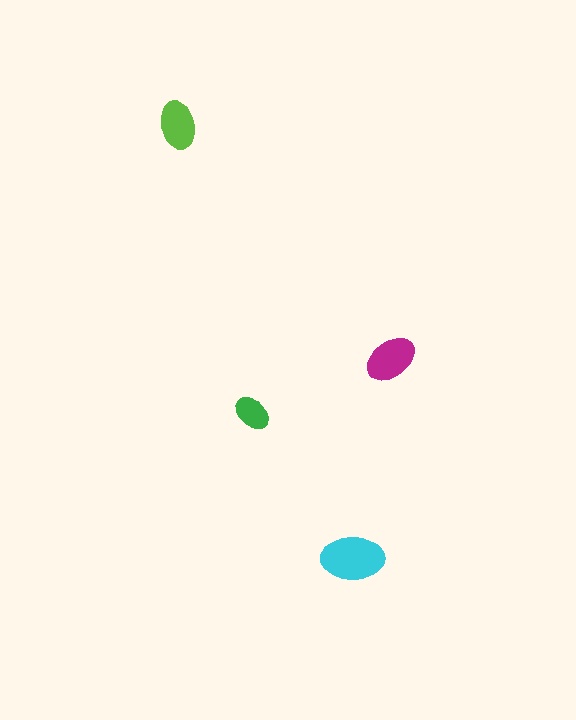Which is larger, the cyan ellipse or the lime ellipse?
The cyan one.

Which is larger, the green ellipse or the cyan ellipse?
The cyan one.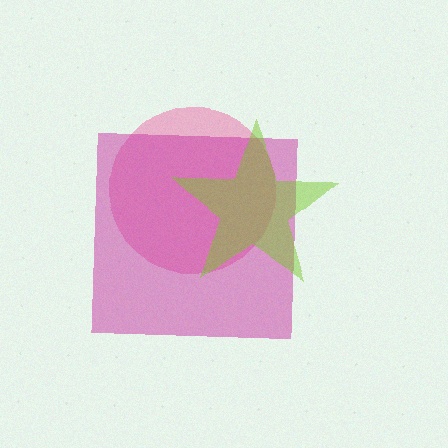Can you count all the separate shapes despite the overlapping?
Yes, there are 3 separate shapes.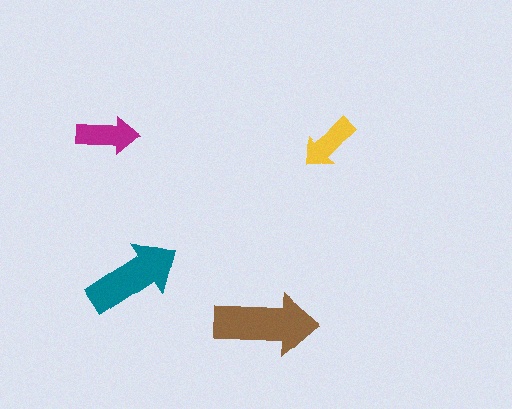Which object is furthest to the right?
The yellow arrow is rightmost.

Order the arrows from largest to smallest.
the brown one, the teal one, the magenta one, the yellow one.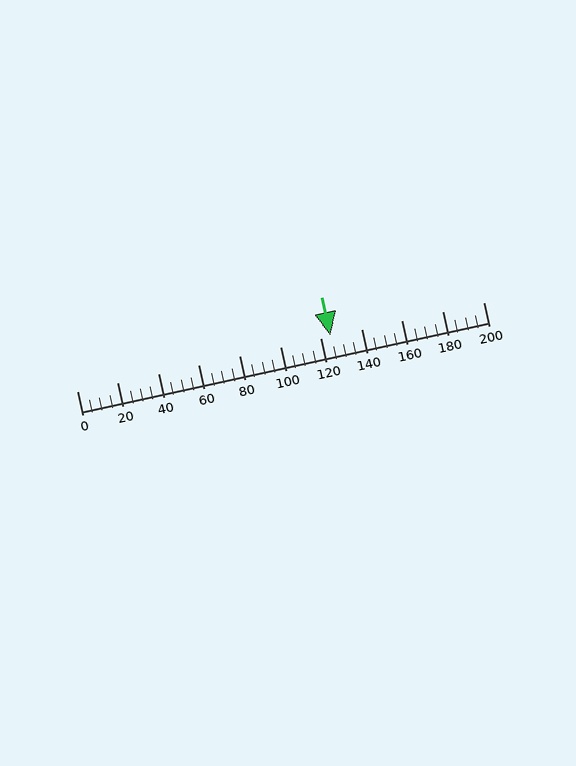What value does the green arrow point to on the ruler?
The green arrow points to approximately 125.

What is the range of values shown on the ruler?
The ruler shows values from 0 to 200.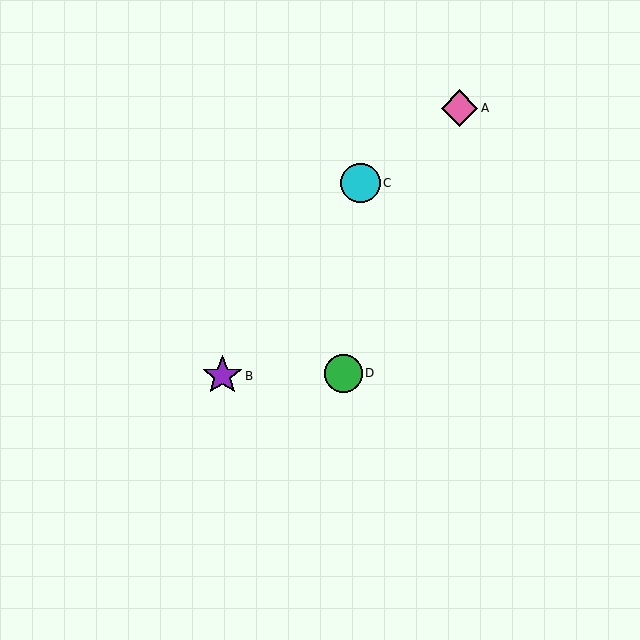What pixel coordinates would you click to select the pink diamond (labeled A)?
Click at (459, 108) to select the pink diamond A.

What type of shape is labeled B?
Shape B is a purple star.